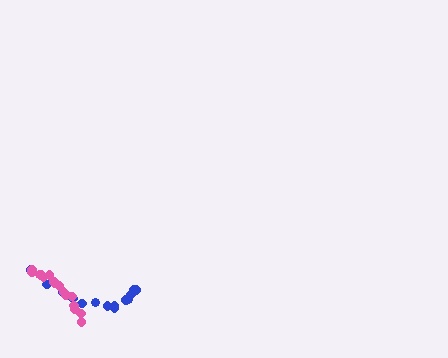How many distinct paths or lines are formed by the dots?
There are 2 distinct paths.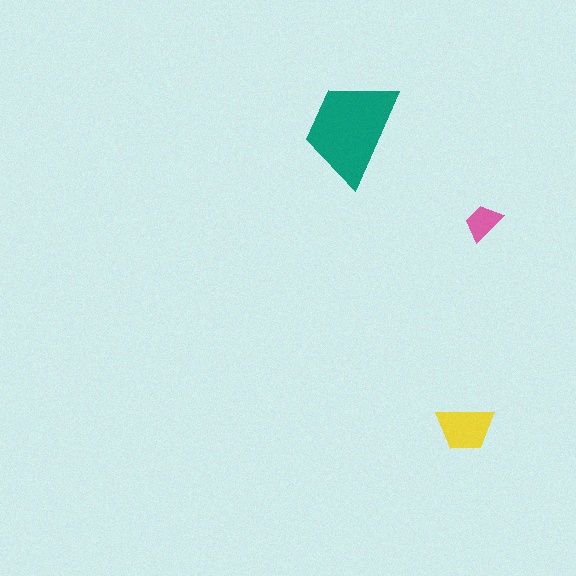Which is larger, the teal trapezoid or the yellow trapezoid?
The teal one.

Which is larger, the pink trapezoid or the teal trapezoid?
The teal one.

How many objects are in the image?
There are 3 objects in the image.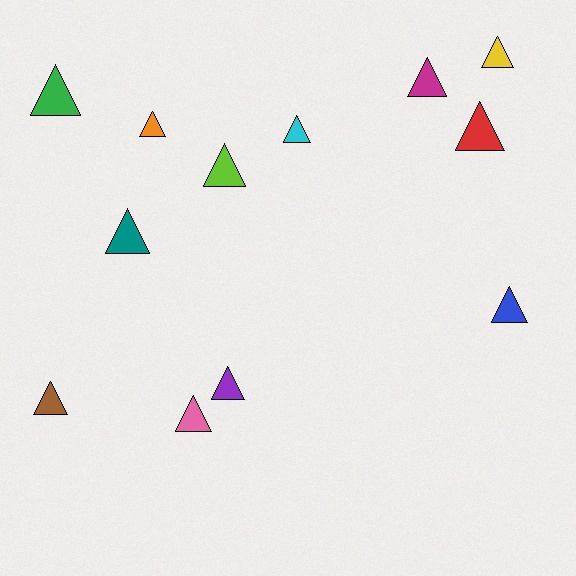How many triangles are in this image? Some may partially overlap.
There are 12 triangles.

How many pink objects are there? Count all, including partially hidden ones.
There is 1 pink object.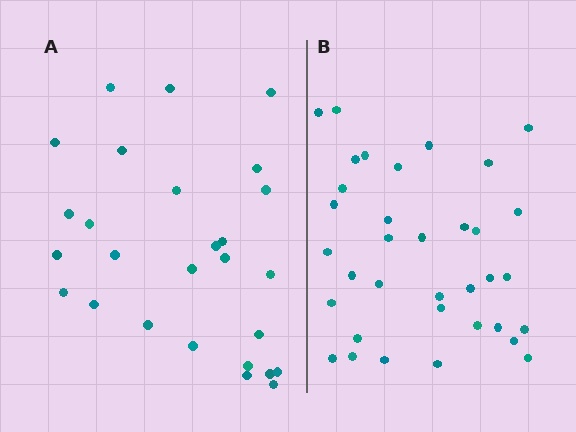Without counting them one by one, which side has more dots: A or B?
Region B (the right region) has more dots.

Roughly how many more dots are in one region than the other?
Region B has roughly 8 or so more dots than region A.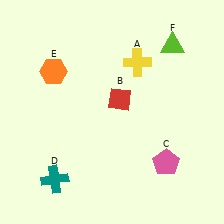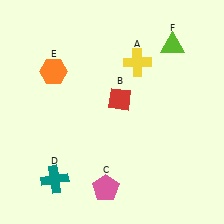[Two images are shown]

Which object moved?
The pink pentagon (C) moved left.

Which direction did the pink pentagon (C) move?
The pink pentagon (C) moved left.